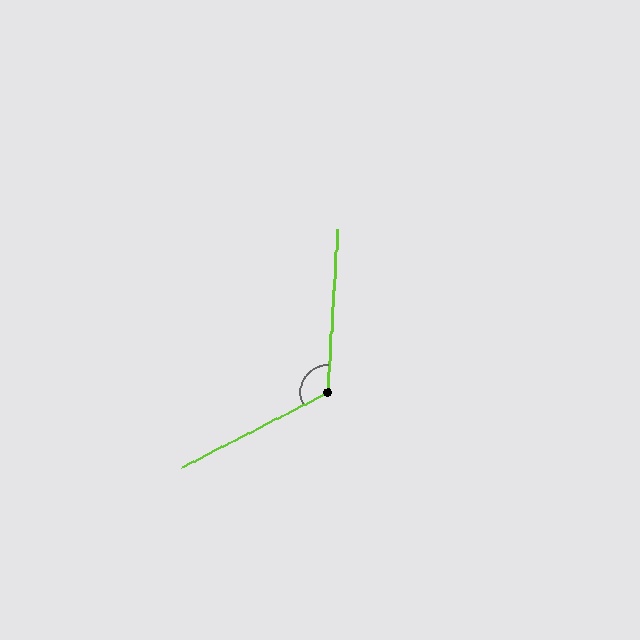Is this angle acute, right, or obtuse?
It is obtuse.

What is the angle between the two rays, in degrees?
Approximately 121 degrees.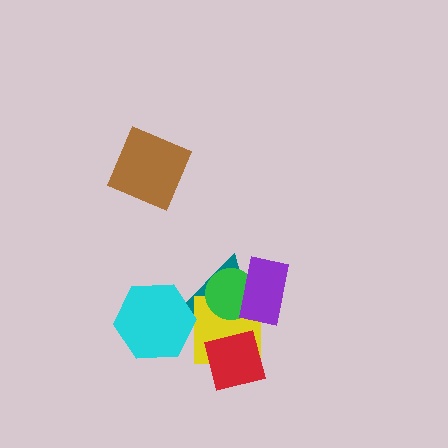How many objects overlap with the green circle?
3 objects overlap with the green circle.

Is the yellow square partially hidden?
Yes, it is partially covered by another shape.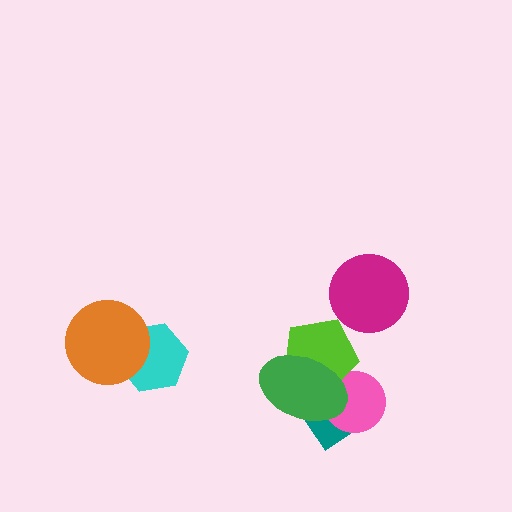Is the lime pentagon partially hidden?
Yes, it is partially covered by another shape.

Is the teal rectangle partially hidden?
Yes, it is partially covered by another shape.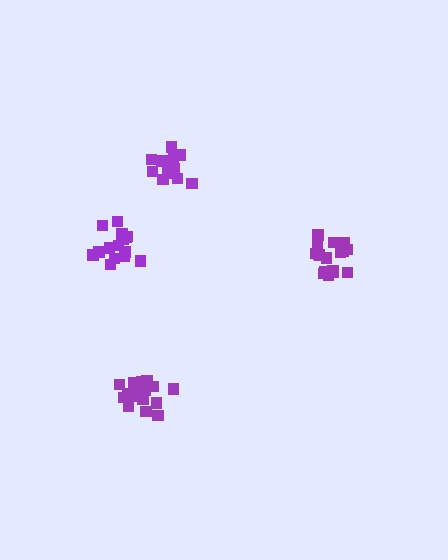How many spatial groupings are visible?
There are 4 spatial groupings.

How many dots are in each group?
Group 1: 14 dots, Group 2: 17 dots, Group 3: 15 dots, Group 4: 18 dots (64 total).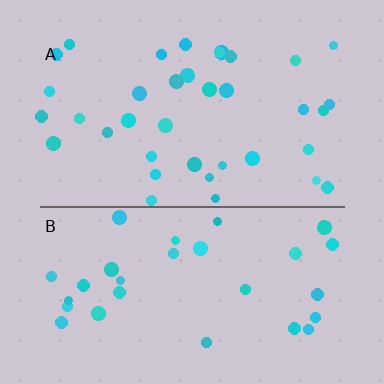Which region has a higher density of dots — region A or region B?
A (the top).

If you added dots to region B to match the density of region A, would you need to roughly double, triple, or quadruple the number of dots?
Approximately double.